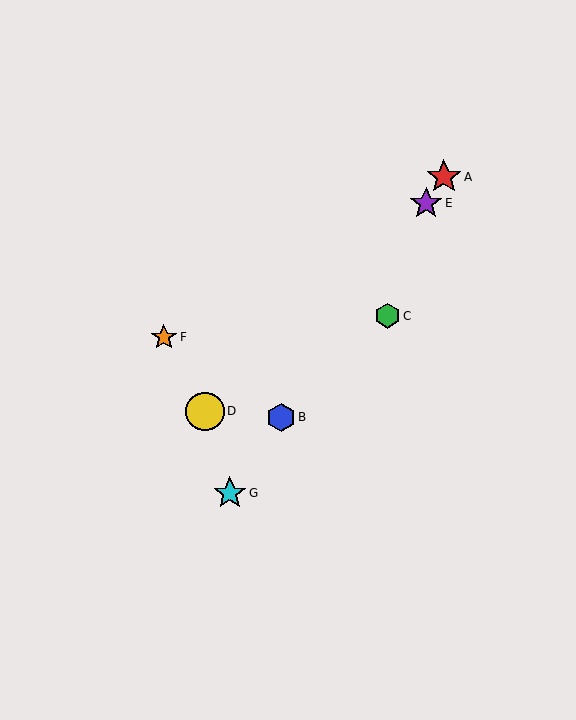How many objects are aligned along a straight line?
4 objects (A, B, E, G) are aligned along a straight line.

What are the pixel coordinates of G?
Object G is at (230, 493).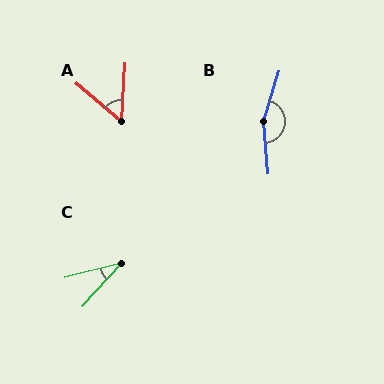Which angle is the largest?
B, at approximately 157 degrees.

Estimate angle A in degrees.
Approximately 53 degrees.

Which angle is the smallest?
C, at approximately 34 degrees.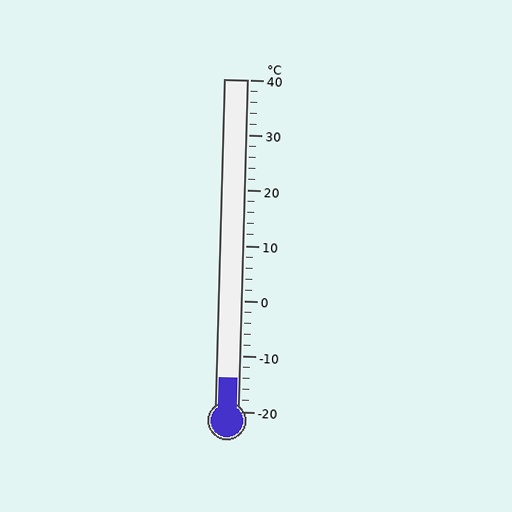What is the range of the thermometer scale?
The thermometer scale ranges from -20°C to 40°C.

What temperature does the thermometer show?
The thermometer shows approximately -14°C.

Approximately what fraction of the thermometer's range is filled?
The thermometer is filled to approximately 10% of its range.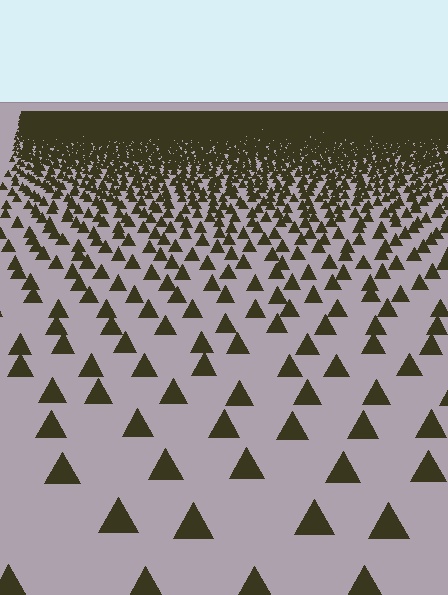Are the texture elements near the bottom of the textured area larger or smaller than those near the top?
Larger. Near the bottom, elements are closer to the viewer and appear at a bigger on-screen size.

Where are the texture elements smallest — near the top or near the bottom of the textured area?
Near the top.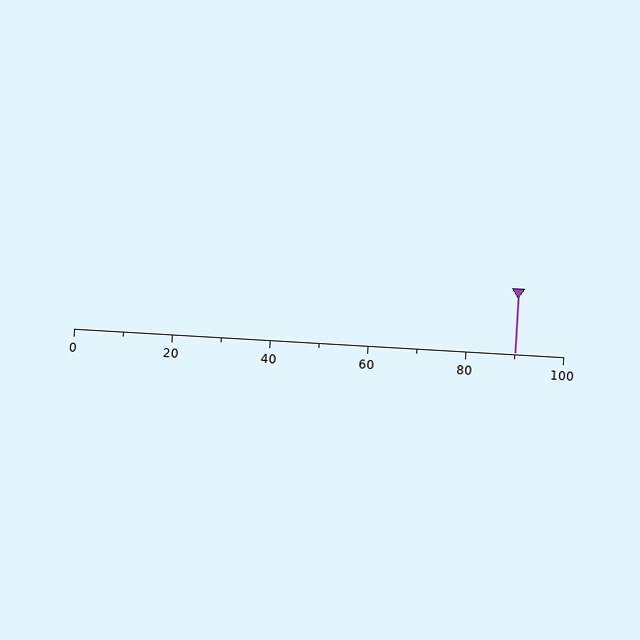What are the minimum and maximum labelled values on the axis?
The axis runs from 0 to 100.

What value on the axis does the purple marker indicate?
The marker indicates approximately 90.